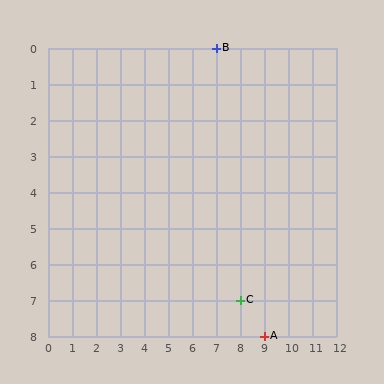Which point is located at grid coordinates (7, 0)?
Point B is at (7, 0).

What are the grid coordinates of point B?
Point B is at grid coordinates (7, 0).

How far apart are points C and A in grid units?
Points C and A are 1 column and 1 row apart (about 1.4 grid units diagonally).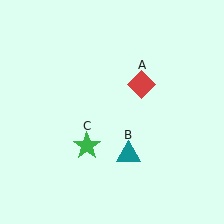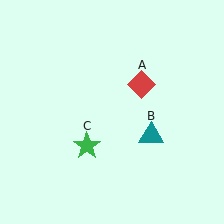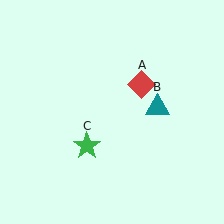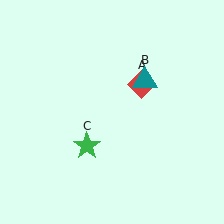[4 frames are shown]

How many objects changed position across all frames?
1 object changed position: teal triangle (object B).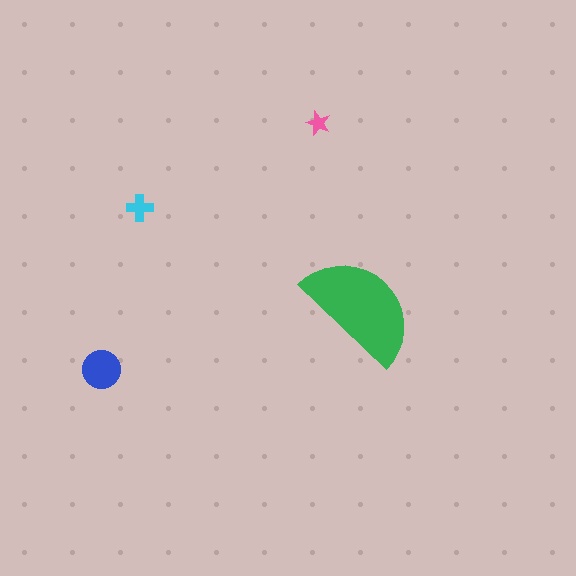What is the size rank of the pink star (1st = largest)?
4th.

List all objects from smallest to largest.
The pink star, the cyan cross, the blue circle, the green semicircle.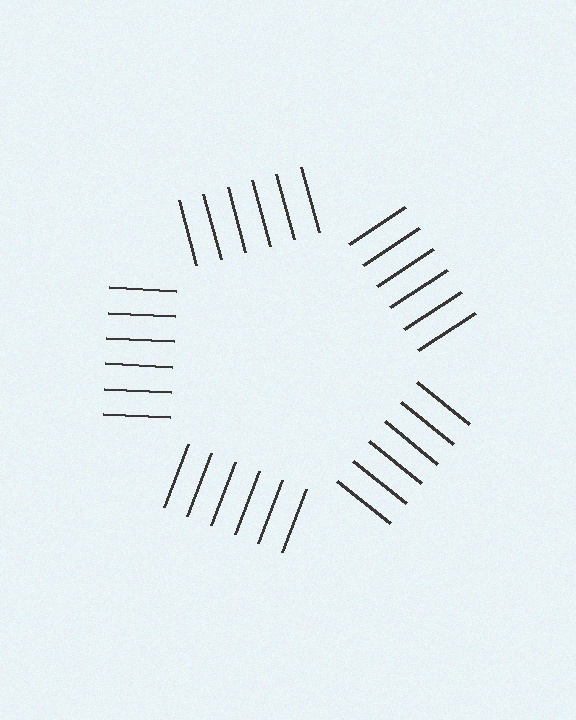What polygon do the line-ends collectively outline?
An illusory pentagon — the line segments terminate on its edges but no continuous stroke is drawn.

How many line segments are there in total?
30 — 6 along each of the 5 edges.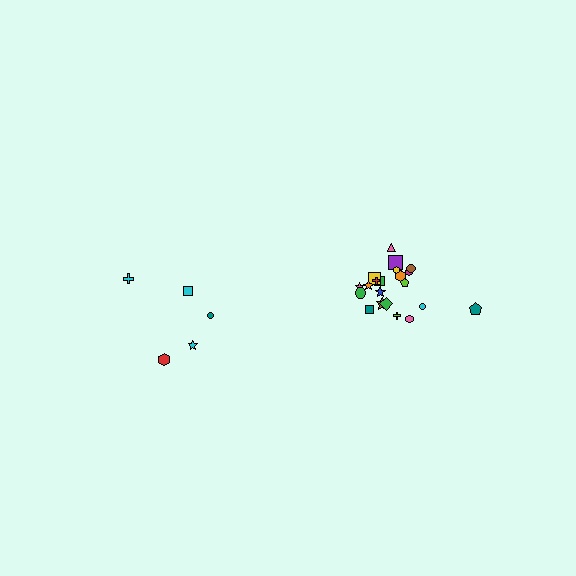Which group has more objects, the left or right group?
The right group.